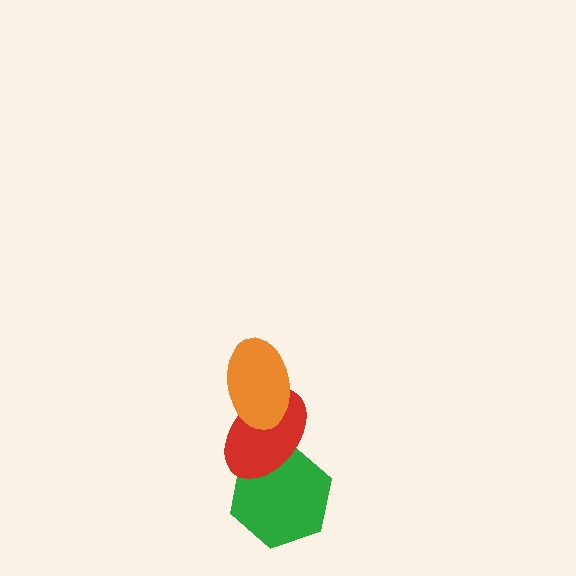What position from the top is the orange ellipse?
The orange ellipse is 1st from the top.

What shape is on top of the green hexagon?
The red ellipse is on top of the green hexagon.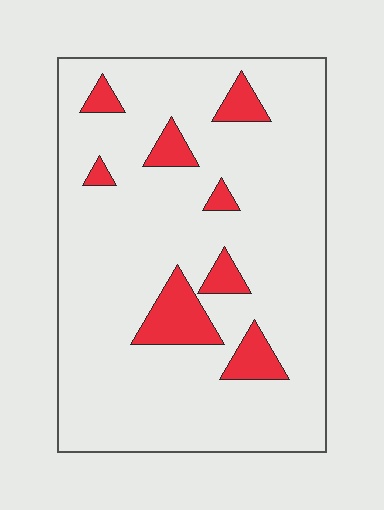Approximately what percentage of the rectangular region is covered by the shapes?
Approximately 10%.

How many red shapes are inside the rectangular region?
8.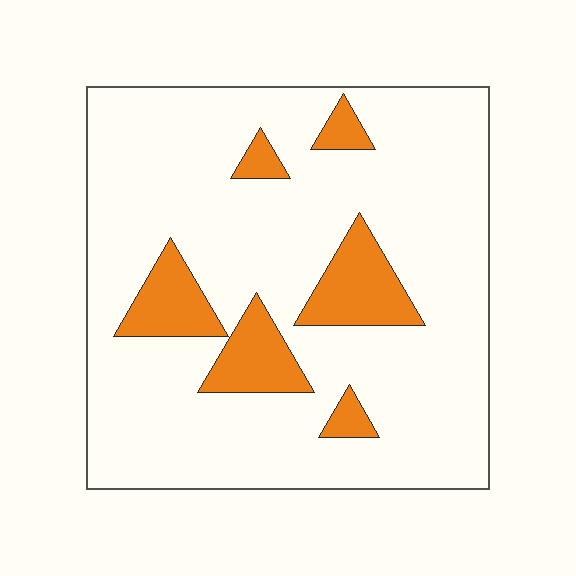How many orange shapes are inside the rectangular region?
6.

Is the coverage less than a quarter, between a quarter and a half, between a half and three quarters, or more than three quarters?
Less than a quarter.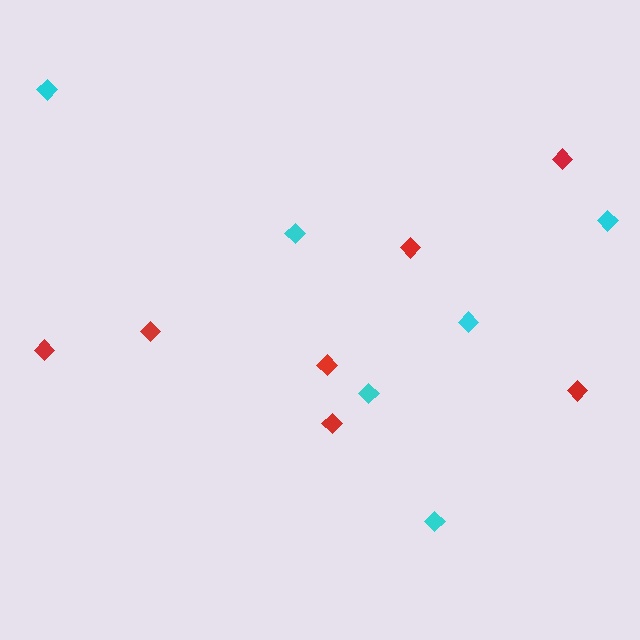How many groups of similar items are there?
There are 2 groups: one group of red diamonds (7) and one group of cyan diamonds (6).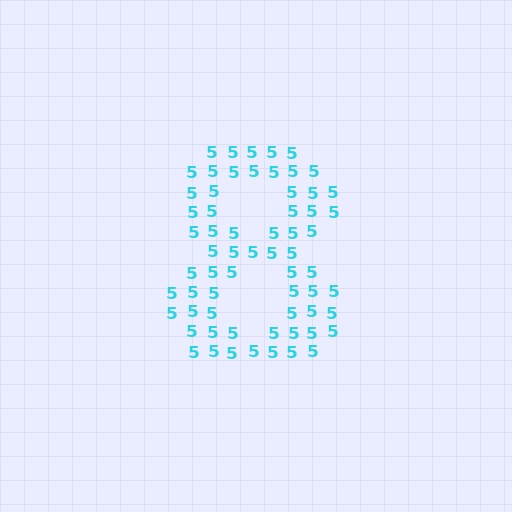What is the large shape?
The large shape is the digit 8.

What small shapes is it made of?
It is made of small digit 5's.